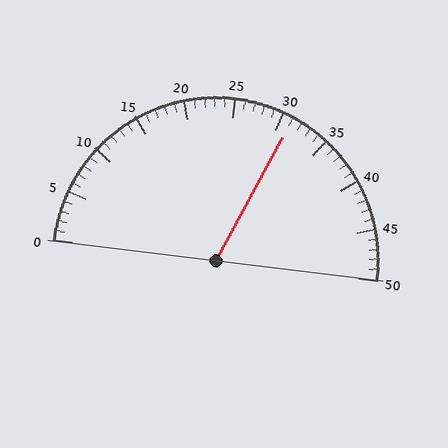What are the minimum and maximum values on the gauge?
The gauge ranges from 0 to 50.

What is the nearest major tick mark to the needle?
The nearest major tick mark is 30.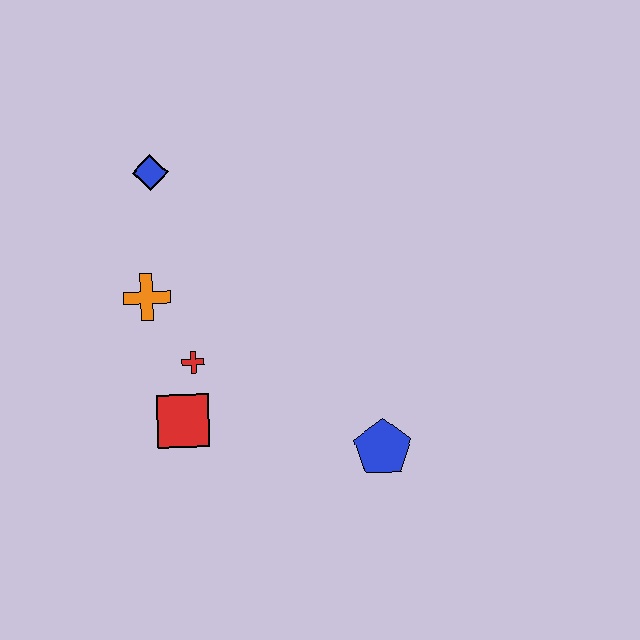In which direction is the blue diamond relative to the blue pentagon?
The blue diamond is above the blue pentagon.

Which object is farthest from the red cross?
The blue pentagon is farthest from the red cross.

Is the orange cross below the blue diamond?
Yes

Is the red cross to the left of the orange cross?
No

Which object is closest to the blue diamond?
The orange cross is closest to the blue diamond.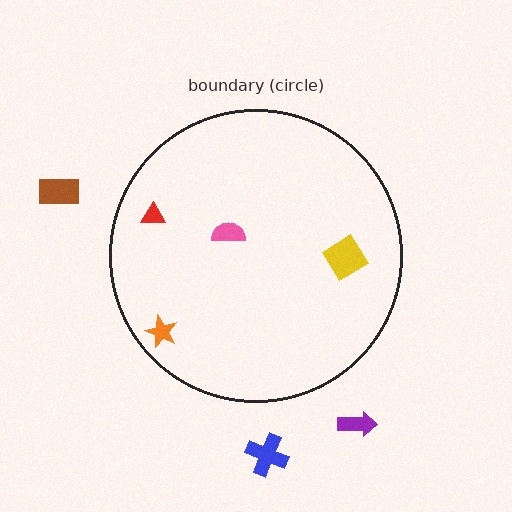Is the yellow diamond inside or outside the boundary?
Inside.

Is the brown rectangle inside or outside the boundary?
Outside.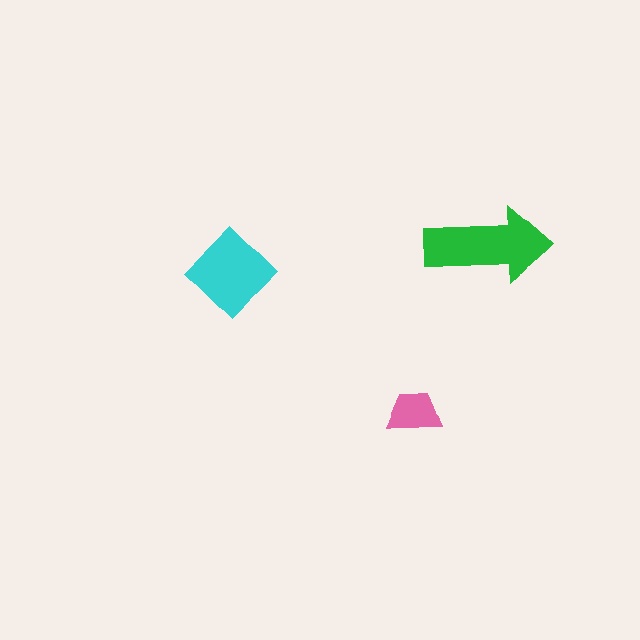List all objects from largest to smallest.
The green arrow, the cyan diamond, the pink trapezoid.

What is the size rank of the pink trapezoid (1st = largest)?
3rd.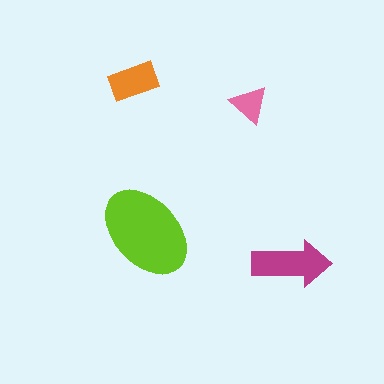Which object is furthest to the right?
The magenta arrow is rightmost.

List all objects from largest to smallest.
The lime ellipse, the magenta arrow, the orange rectangle, the pink triangle.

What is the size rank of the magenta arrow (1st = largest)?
2nd.